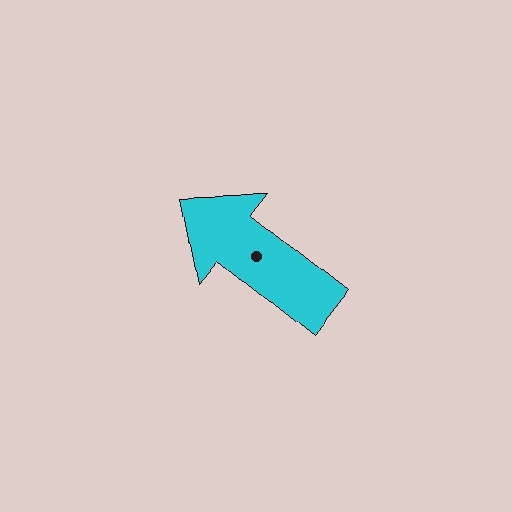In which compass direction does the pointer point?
Northwest.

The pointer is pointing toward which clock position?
Roughly 10 o'clock.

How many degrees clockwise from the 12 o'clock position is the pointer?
Approximately 309 degrees.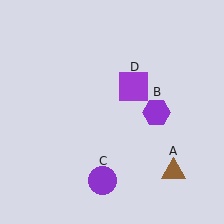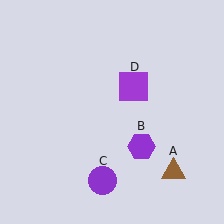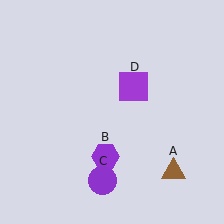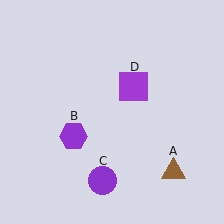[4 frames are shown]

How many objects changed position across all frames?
1 object changed position: purple hexagon (object B).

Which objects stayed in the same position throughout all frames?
Brown triangle (object A) and purple circle (object C) and purple square (object D) remained stationary.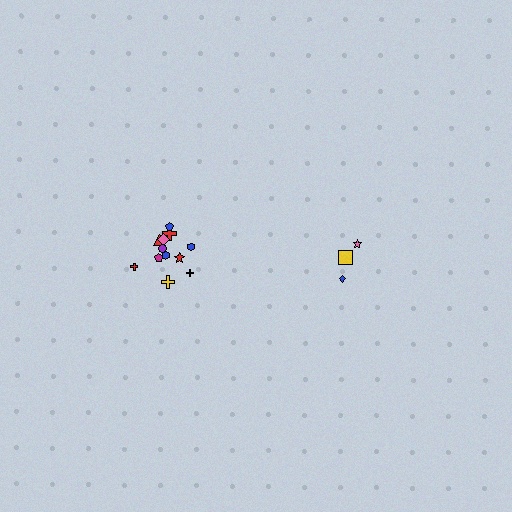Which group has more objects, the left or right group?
The left group.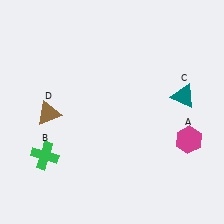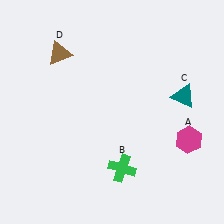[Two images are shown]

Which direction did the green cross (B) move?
The green cross (B) moved right.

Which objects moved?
The objects that moved are: the green cross (B), the brown triangle (D).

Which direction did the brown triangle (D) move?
The brown triangle (D) moved up.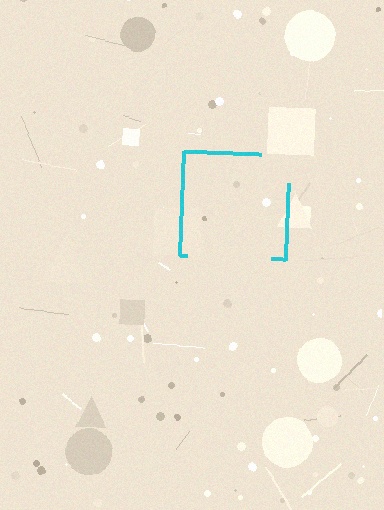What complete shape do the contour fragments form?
The contour fragments form a square.